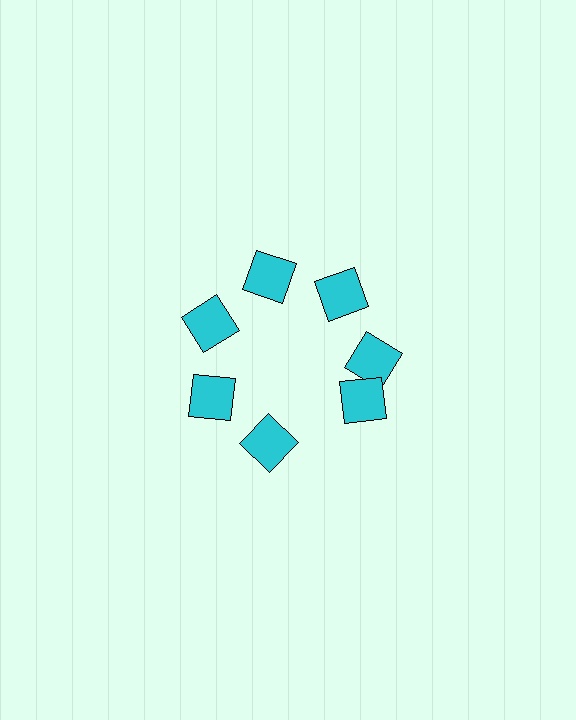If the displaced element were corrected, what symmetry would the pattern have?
It would have 7-fold rotational symmetry — the pattern would map onto itself every 51 degrees.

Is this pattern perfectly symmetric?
No. The 7 cyan squares are arranged in a ring, but one element near the 5 o'clock position is rotated out of alignment along the ring, breaking the 7-fold rotational symmetry.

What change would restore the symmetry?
The symmetry would be restored by rotating it back into even spacing with its neighbors so that all 7 squares sit at equal angles and equal distance from the center.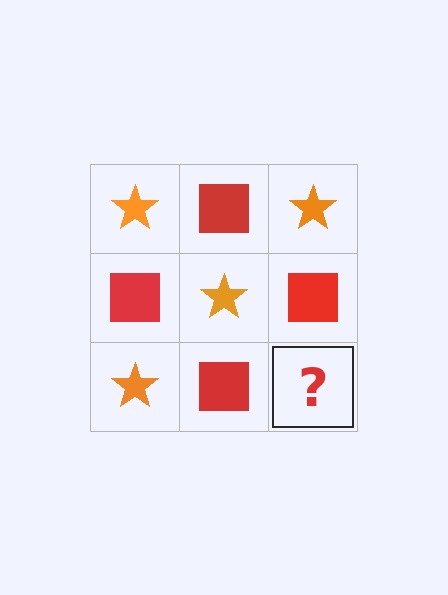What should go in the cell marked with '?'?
The missing cell should contain an orange star.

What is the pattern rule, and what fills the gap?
The rule is that it alternates orange star and red square in a checkerboard pattern. The gap should be filled with an orange star.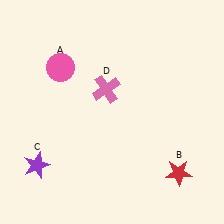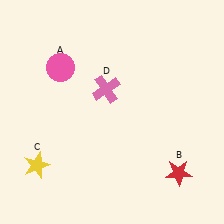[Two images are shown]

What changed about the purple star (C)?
In Image 1, C is purple. In Image 2, it changed to yellow.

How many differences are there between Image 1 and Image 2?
There is 1 difference between the two images.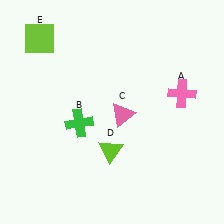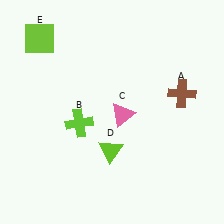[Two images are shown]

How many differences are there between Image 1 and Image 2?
There are 2 differences between the two images.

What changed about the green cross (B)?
In Image 1, B is green. In Image 2, it changed to lime.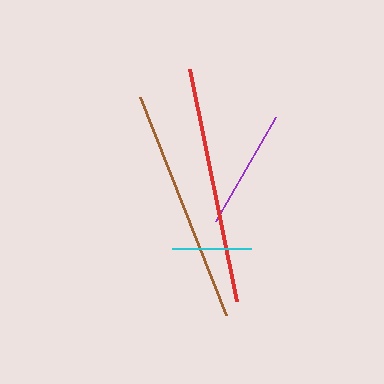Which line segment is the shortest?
The cyan line is the shortest at approximately 79 pixels.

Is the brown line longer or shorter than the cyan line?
The brown line is longer than the cyan line.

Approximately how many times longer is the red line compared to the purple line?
The red line is approximately 2.0 times the length of the purple line.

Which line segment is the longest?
The red line is the longest at approximately 237 pixels.